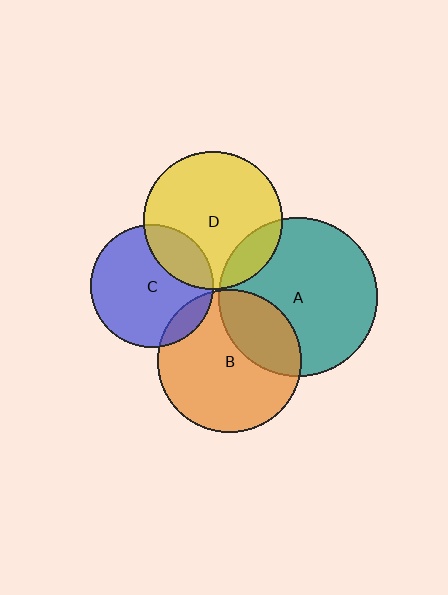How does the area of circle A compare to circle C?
Approximately 1.7 times.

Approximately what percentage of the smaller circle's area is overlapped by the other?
Approximately 30%.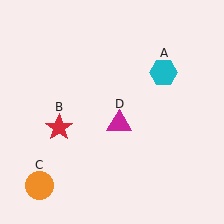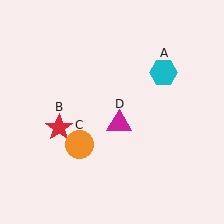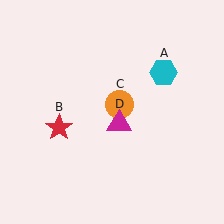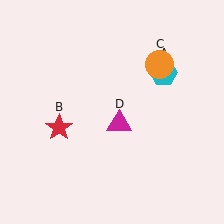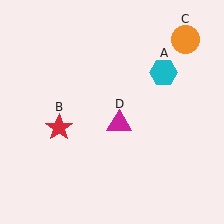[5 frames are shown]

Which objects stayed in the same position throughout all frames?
Cyan hexagon (object A) and red star (object B) and magenta triangle (object D) remained stationary.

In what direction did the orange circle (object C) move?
The orange circle (object C) moved up and to the right.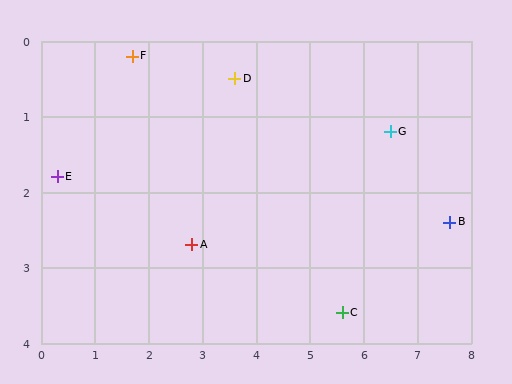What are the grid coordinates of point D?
Point D is at approximately (3.6, 0.5).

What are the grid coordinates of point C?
Point C is at approximately (5.6, 3.6).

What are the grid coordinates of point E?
Point E is at approximately (0.3, 1.8).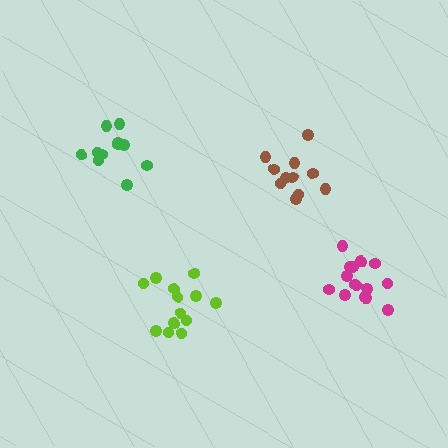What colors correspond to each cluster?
The clusters are colored: green, brown, magenta, lime.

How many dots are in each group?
Group 1: 12 dots, Group 2: 11 dots, Group 3: 16 dots, Group 4: 13 dots (52 total).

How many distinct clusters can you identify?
There are 4 distinct clusters.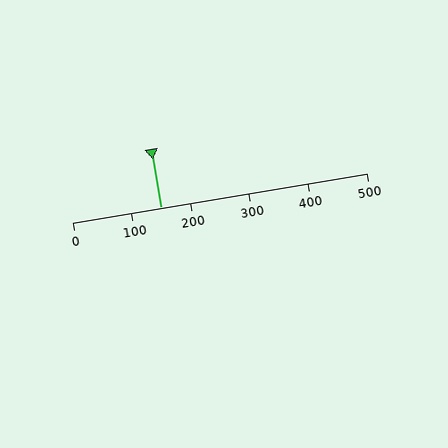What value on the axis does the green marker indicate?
The marker indicates approximately 150.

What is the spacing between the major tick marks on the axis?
The major ticks are spaced 100 apart.